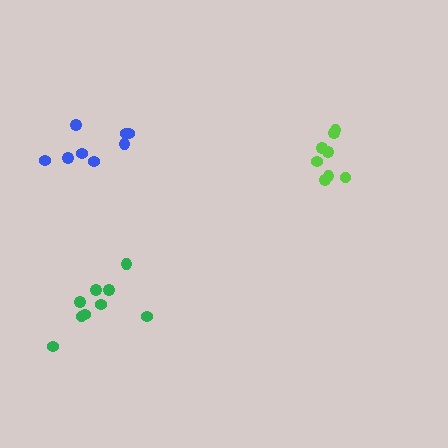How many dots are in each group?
Group 1: 8 dots, Group 2: 8 dots, Group 3: 9 dots (25 total).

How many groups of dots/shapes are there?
There are 3 groups.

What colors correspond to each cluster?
The clusters are colored: blue, lime, green.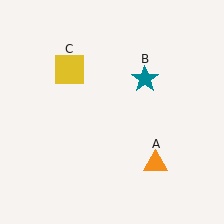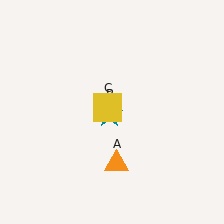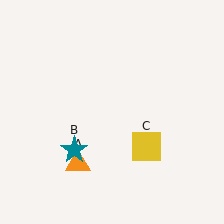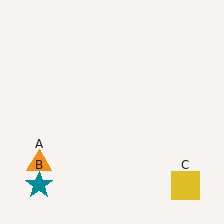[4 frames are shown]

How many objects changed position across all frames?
3 objects changed position: orange triangle (object A), teal star (object B), yellow square (object C).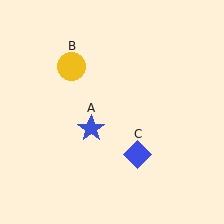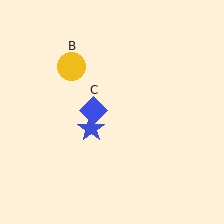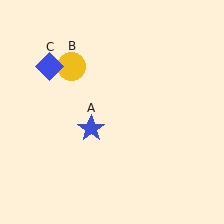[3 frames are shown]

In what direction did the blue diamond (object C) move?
The blue diamond (object C) moved up and to the left.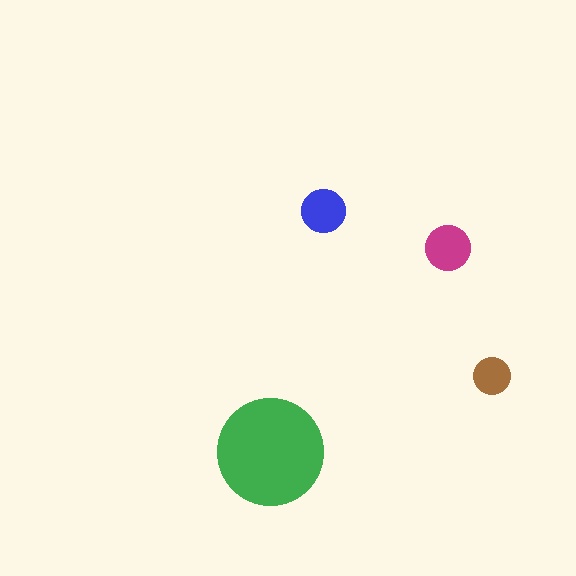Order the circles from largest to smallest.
the green one, the magenta one, the blue one, the brown one.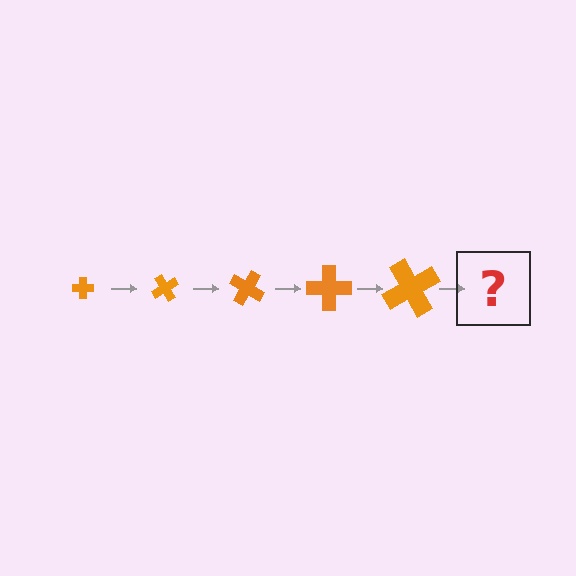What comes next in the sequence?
The next element should be a cross, larger than the previous one and rotated 300 degrees from the start.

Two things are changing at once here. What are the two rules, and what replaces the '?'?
The two rules are that the cross grows larger each step and it rotates 60 degrees each step. The '?' should be a cross, larger than the previous one and rotated 300 degrees from the start.